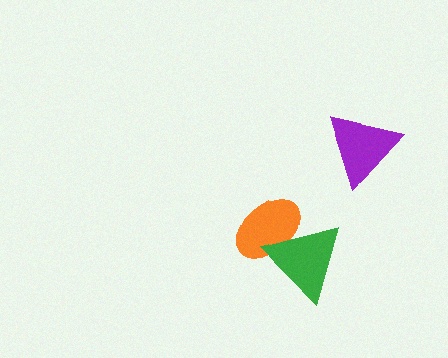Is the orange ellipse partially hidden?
Yes, it is partially covered by another shape.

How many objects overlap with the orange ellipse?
1 object overlaps with the orange ellipse.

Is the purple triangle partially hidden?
No, no other shape covers it.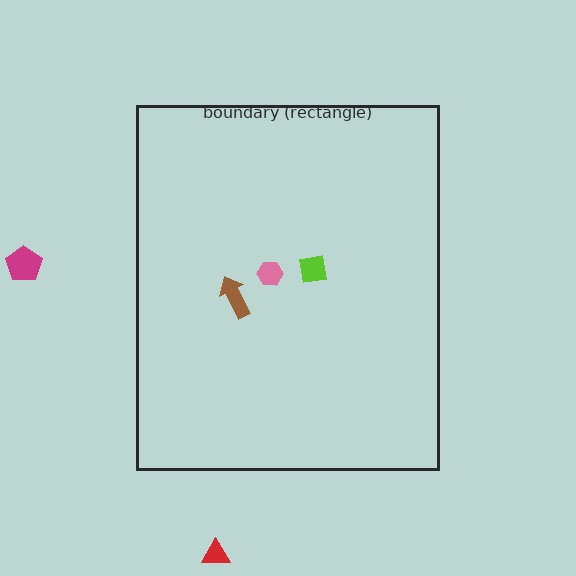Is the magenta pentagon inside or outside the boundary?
Outside.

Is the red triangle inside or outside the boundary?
Outside.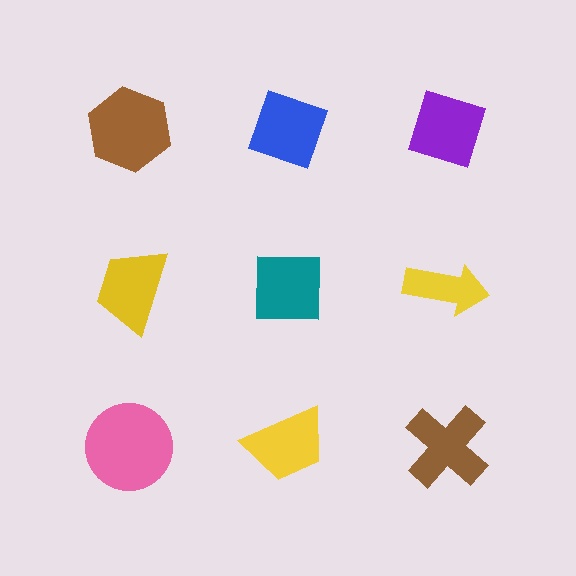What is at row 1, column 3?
A purple diamond.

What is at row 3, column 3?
A brown cross.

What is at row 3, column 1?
A pink circle.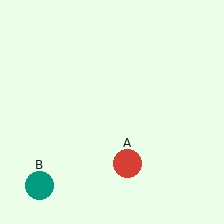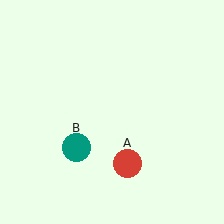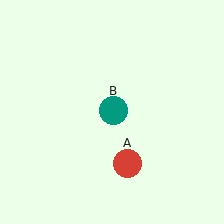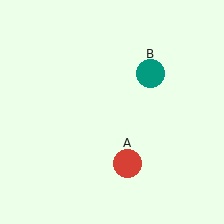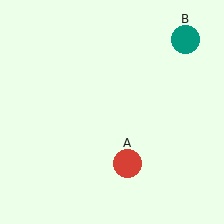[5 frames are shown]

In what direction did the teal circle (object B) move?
The teal circle (object B) moved up and to the right.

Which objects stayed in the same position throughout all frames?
Red circle (object A) remained stationary.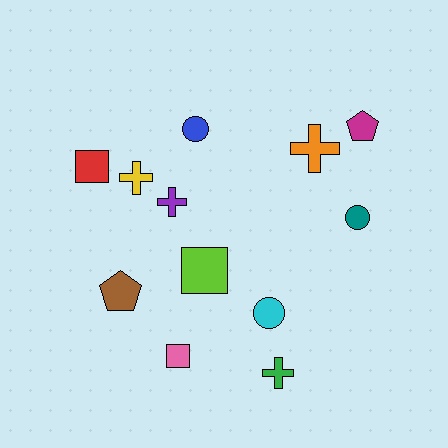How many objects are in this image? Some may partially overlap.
There are 12 objects.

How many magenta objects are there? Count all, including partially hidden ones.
There is 1 magenta object.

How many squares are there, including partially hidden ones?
There are 3 squares.